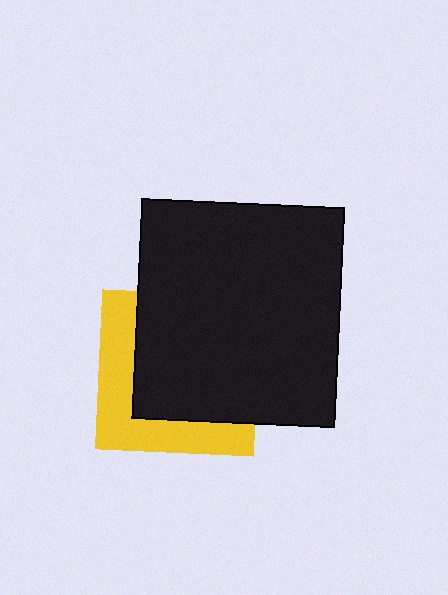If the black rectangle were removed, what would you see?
You would see the complete yellow square.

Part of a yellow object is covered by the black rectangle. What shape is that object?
It is a square.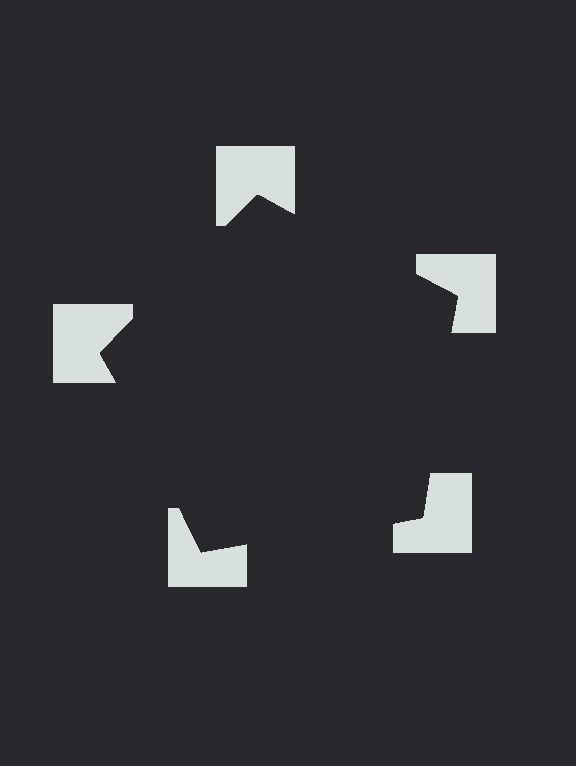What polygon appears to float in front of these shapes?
An illusory pentagon — its edges are inferred from the aligned wedge cuts in the notched squares, not physically drawn.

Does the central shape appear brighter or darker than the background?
It typically appears slightly darker than the background, even though no actual brightness change is drawn.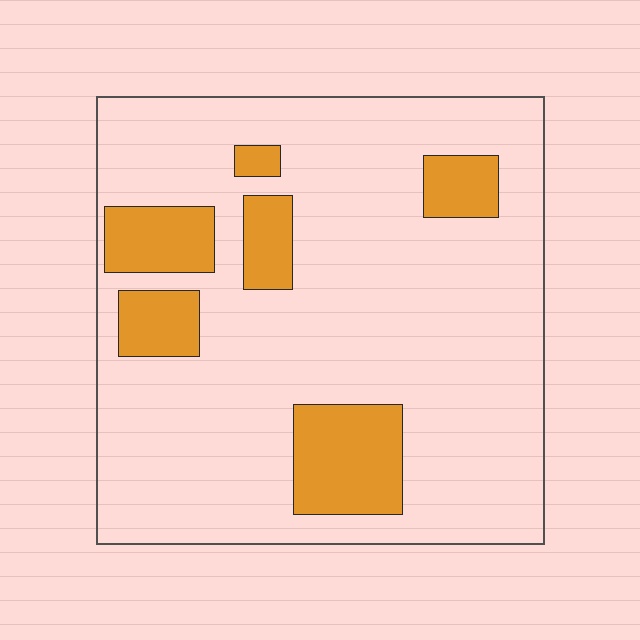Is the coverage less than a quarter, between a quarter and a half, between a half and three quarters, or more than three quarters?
Less than a quarter.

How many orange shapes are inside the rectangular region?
6.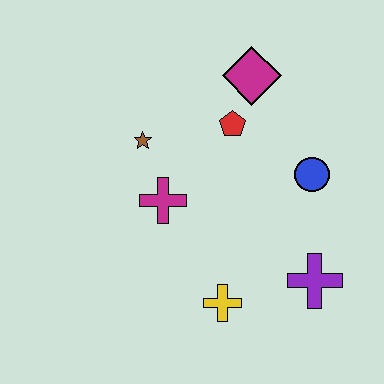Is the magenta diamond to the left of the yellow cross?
No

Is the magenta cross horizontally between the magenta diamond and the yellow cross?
No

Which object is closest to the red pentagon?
The magenta diamond is closest to the red pentagon.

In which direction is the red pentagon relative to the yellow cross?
The red pentagon is above the yellow cross.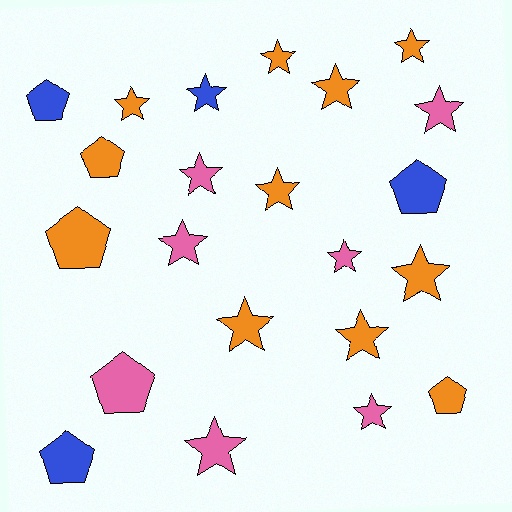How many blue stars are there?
There is 1 blue star.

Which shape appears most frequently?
Star, with 15 objects.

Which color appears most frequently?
Orange, with 11 objects.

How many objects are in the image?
There are 22 objects.